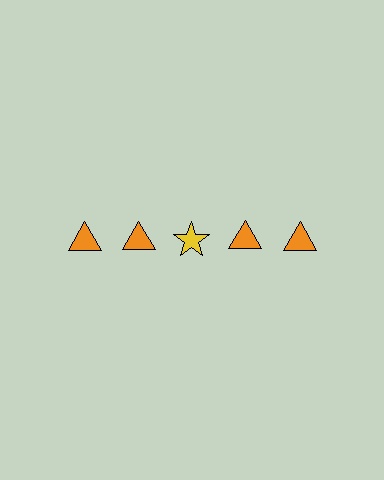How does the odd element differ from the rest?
It differs in both color (yellow instead of orange) and shape (star instead of triangle).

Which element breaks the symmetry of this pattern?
The yellow star in the top row, center column breaks the symmetry. All other shapes are orange triangles.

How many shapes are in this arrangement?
There are 5 shapes arranged in a grid pattern.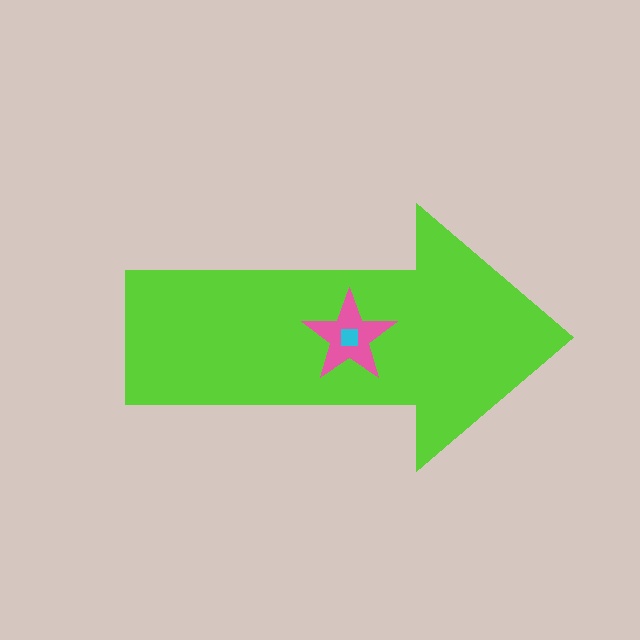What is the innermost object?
The cyan square.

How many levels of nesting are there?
3.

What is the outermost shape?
The lime arrow.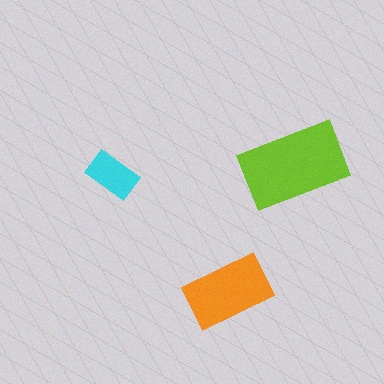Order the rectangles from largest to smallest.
the lime one, the orange one, the cyan one.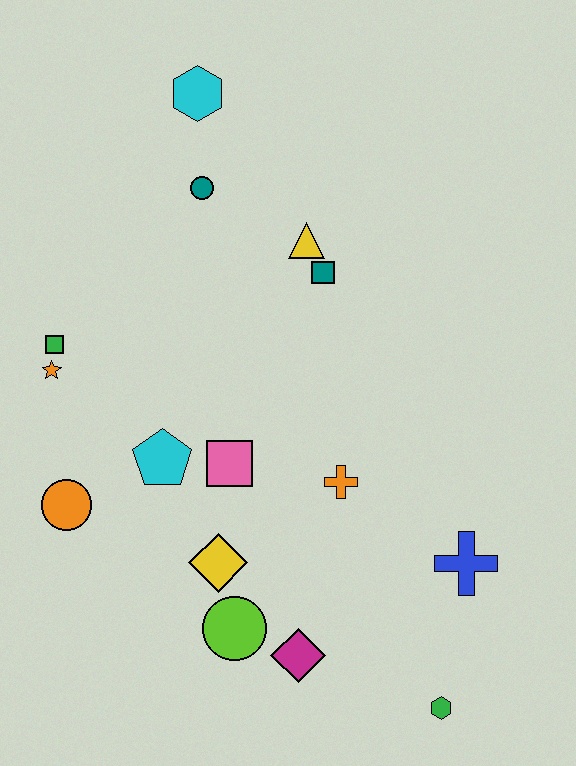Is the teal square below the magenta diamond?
No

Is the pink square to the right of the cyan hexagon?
Yes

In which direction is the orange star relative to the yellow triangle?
The orange star is to the left of the yellow triangle.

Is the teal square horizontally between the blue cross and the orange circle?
Yes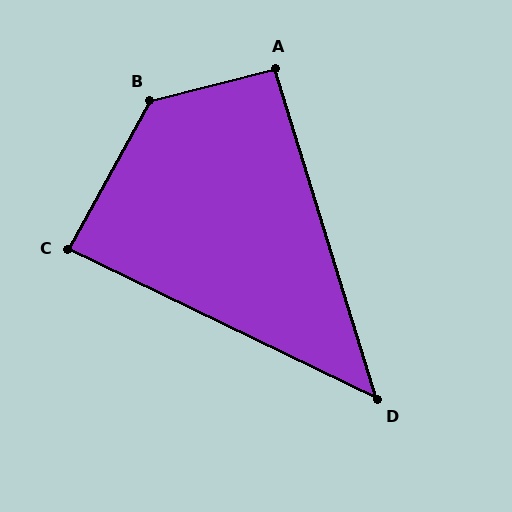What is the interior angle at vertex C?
Approximately 87 degrees (approximately right).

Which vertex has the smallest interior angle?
D, at approximately 47 degrees.